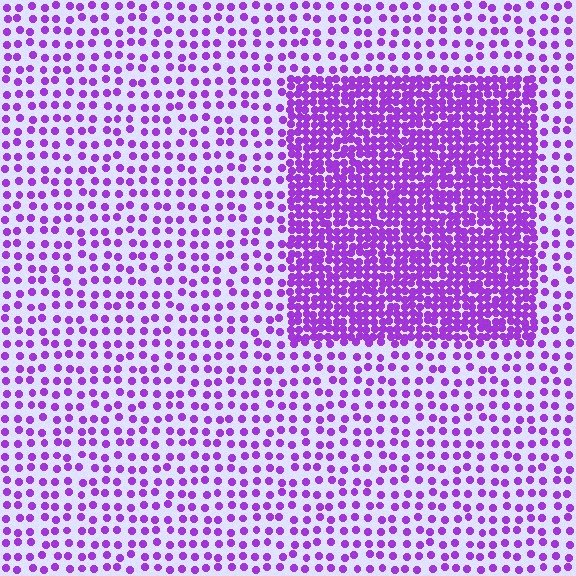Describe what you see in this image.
The image contains small purple elements arranged at two different densities. A rectangle-shaped region is visible where the elements are more densely packed than the surrounding area.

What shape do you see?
I see a rectangle.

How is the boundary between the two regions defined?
The boundary is defined by a change in element density (approximately 2.7x ratio). All elements are the same color, size, and shape.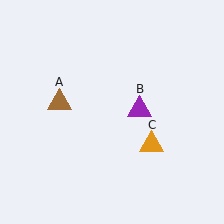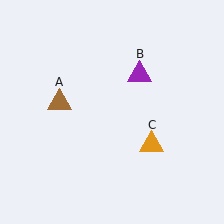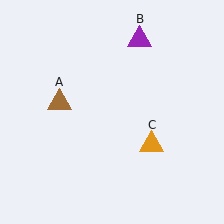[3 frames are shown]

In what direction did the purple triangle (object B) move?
The purple triangle (object B) moved up.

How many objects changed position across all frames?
1 object changed position: purple triangle (object B).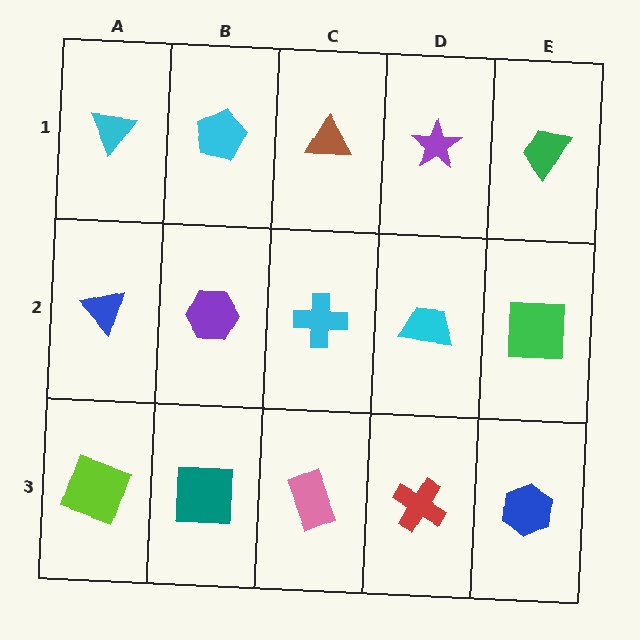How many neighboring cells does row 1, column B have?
3.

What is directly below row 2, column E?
A blue hexagon.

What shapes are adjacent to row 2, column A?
A cyan triangle (row 1, column A), a lime square (row 3, column A), a purple hexagon (row 2, column B).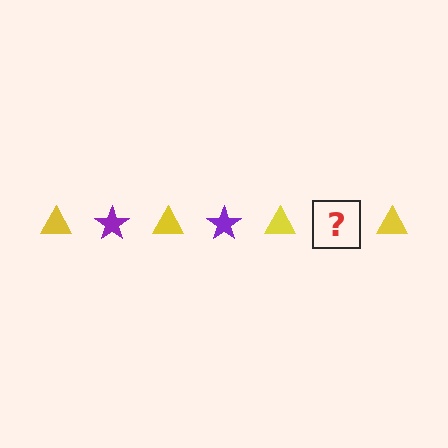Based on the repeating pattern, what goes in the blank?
The blank should be a purple star.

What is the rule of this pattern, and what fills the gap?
The rule is that the pattern alternates between yellow triangle and purple star. The gap should be filled with a purple star.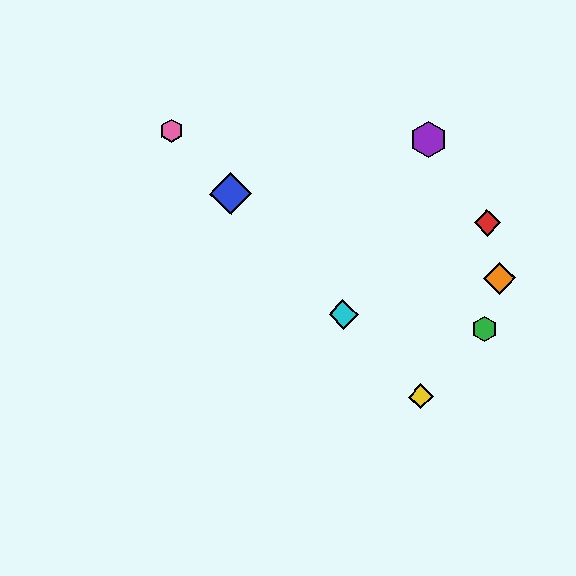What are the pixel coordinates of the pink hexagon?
The pink hexagon is at (171, 131).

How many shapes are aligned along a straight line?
4 shapes (the blue diamond, the yellow diamond, the cyan diamond, the pink hexagon) are aligned along a straight line.